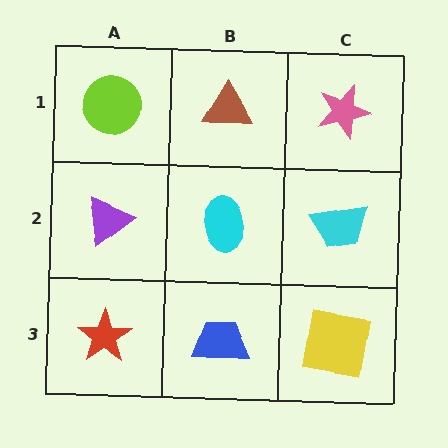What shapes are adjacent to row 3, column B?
A cyan ellipse (row 2, column B), a red star (row 3, column A), a yellow square (row 3, column C).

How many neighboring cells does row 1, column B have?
3.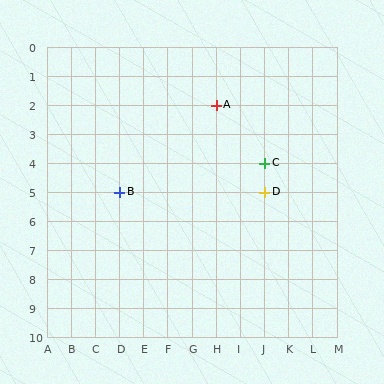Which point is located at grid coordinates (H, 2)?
Point A is at (H, 2).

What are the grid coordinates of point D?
Point D is at grid coordinates (J, 5).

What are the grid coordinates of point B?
Point B is at grid coordinates (D, 5).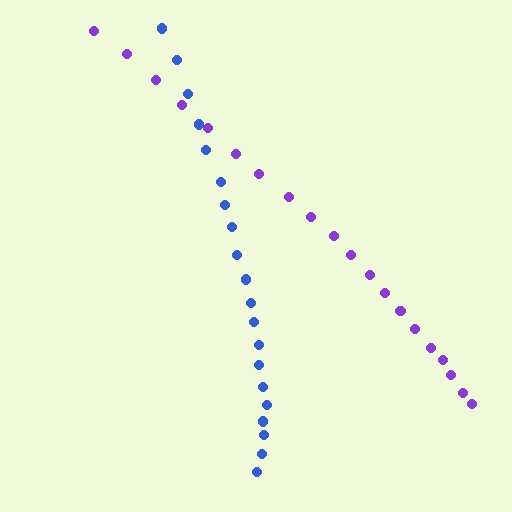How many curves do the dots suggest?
There are 2 distinct paths.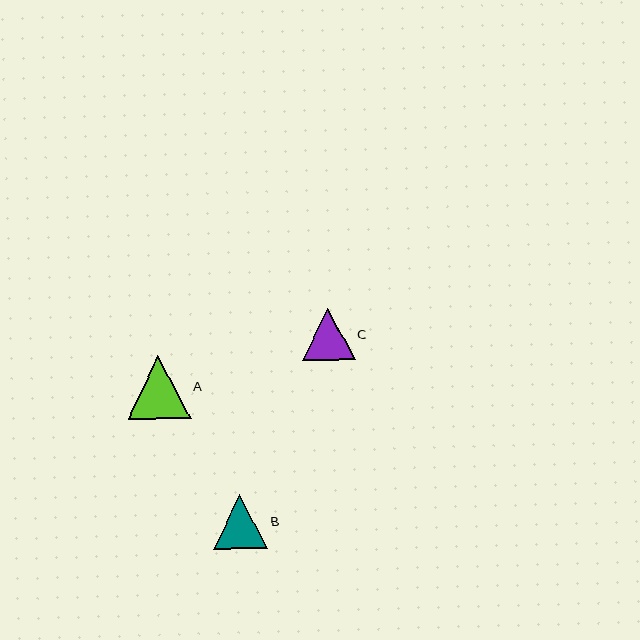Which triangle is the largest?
Triangle A is the largest with a size of approximately 63 pixels.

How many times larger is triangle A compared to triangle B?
Triangle A is approximately 1.1 times the size of triangle B.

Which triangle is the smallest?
Triangle C is the smallest with a size of approximately 52 pixels.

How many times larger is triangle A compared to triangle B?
Triangle A is approximately 1.1 times the size of triangle B.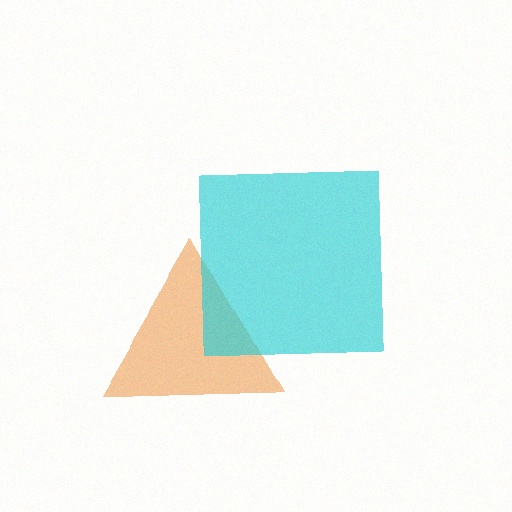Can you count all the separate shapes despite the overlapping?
Yes, there are 2 separate shapes.